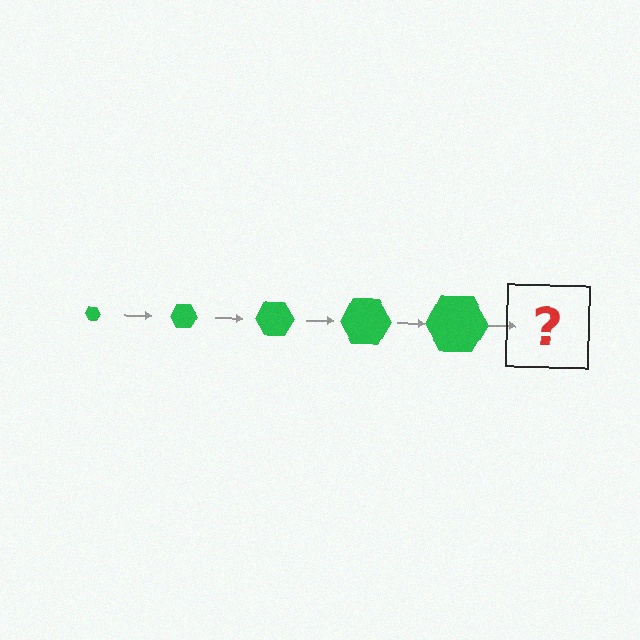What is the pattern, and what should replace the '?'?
The pattern is that the hexagon gets progressively larger each step. The '?' should be a green hexagon, larger than the previous one.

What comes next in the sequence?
The next element should be a green hexagon, larger than the previous one.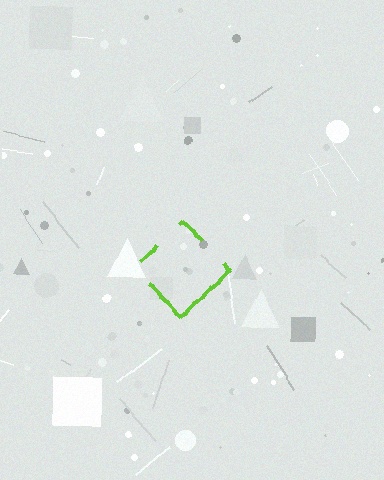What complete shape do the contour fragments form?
The contour fragments form a diamond.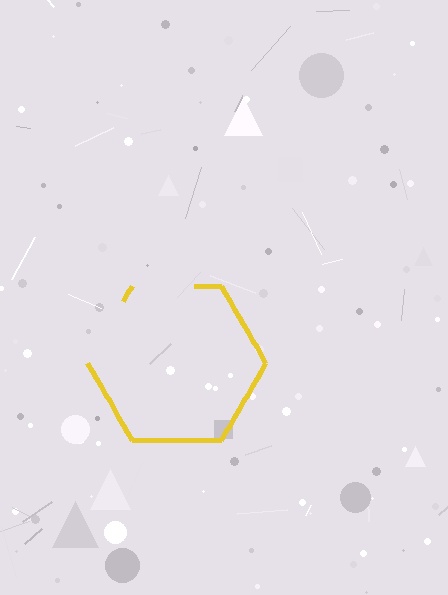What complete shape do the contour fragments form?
The contour fragments form a hexagon.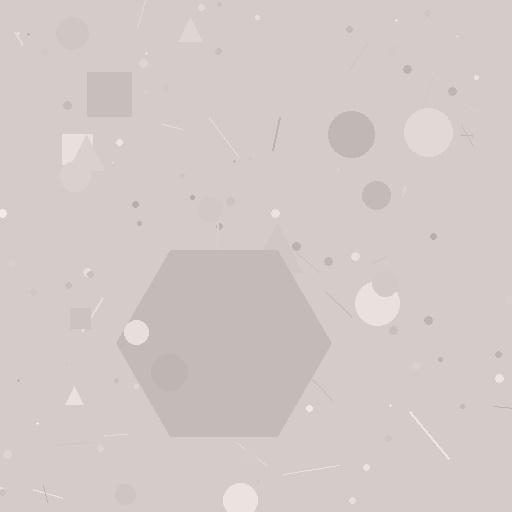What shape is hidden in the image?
A hexagon is hidden in the image.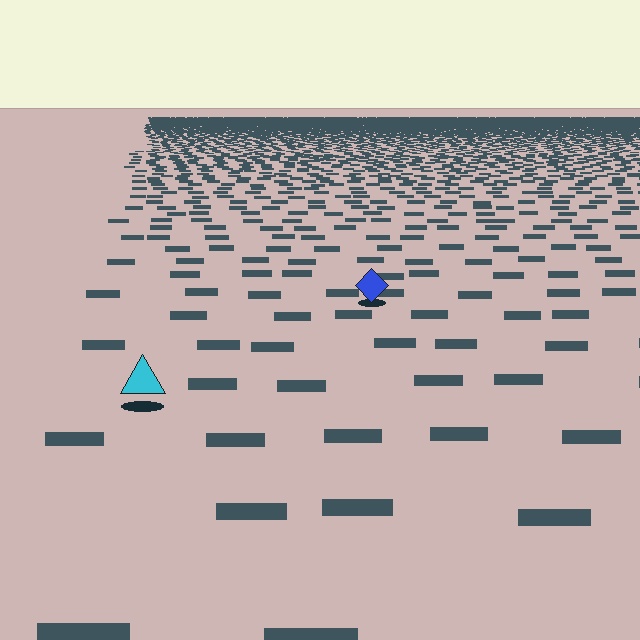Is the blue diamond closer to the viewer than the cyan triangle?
No. The cyan triangle is closer — you can tell from the texture gradient: the ground texture is coarser near it.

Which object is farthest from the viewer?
The blue diamond is farthest from the viewer. It appears smaller and the ground texture around it is denser.